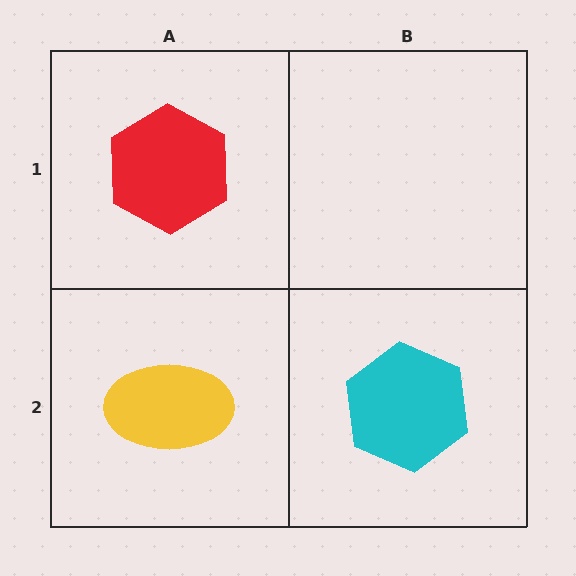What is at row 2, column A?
A yellow ellipse.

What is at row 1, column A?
A red hexagon.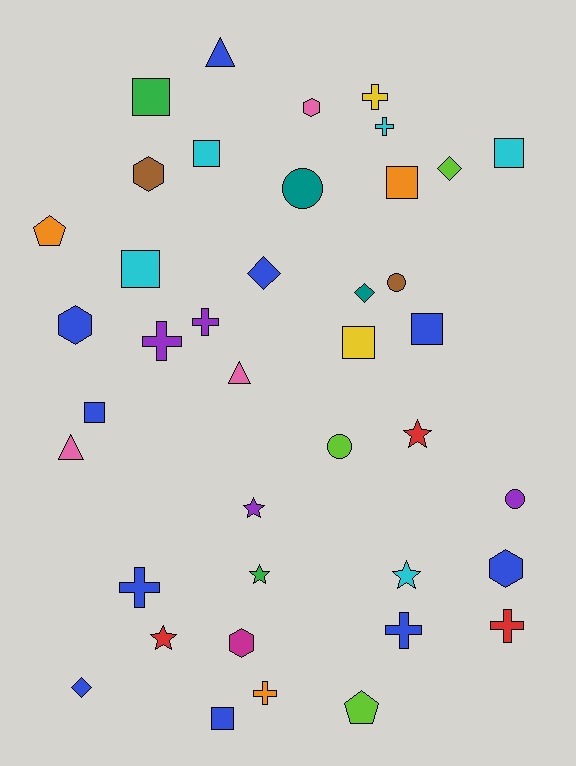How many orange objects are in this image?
There are 3 orange objects.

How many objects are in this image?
There are 40 objects.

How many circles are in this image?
There are 4 circles.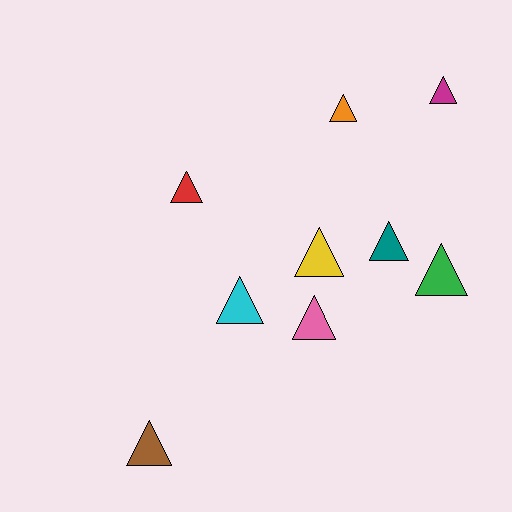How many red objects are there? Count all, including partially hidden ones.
There is 1 red object.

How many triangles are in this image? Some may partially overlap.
There are 9 triangles.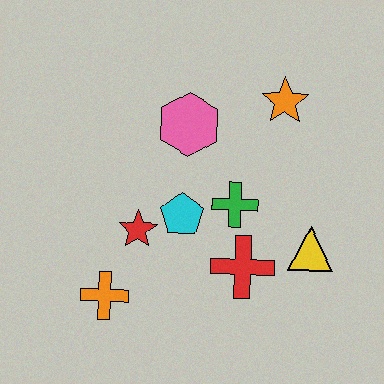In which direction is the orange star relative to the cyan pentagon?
The orange star is above the cyan pentagon.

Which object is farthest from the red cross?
The orange star is farthest from the red cross.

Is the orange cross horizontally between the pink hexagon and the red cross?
No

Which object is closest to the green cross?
The cyan pentagon is closest to the green cross.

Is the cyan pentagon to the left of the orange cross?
No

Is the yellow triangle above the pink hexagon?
No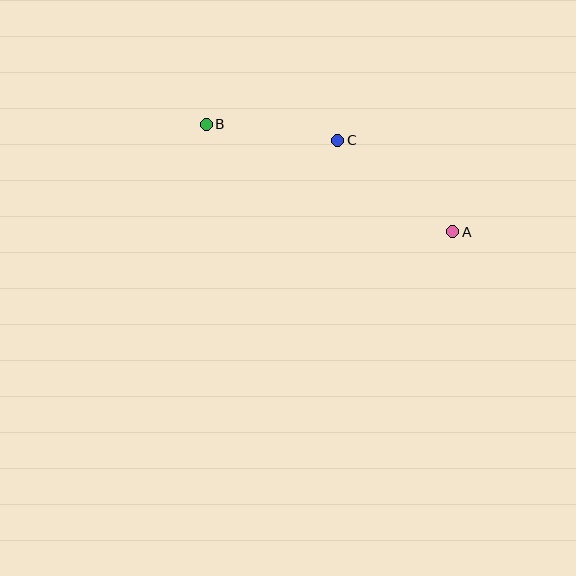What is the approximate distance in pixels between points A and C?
The distance between A and C is approximately 147 pixels.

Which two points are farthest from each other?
Points A and B are farthest from each other.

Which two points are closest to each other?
Points B and C are closest to each other.